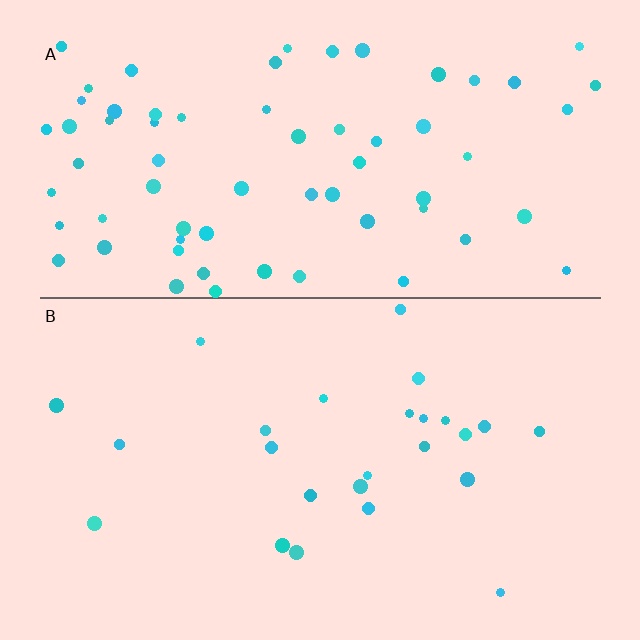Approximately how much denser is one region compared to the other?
Approximately 2.7× — region A over region B.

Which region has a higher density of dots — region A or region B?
A (the top).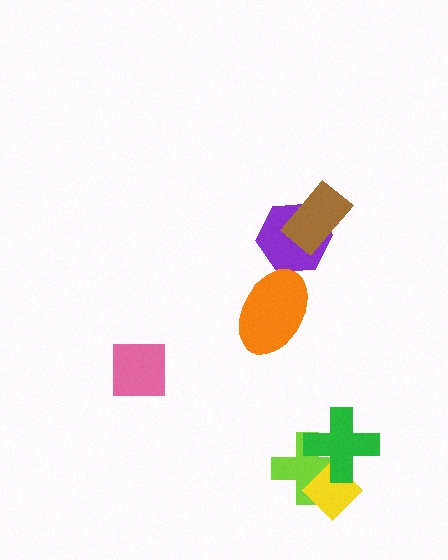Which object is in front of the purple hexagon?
The brown rectangle is in front of the purple hexagon.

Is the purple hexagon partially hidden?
Yes, it is partially covered by another shape.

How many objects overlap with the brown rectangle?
1 object overlaps with the brown rectangle.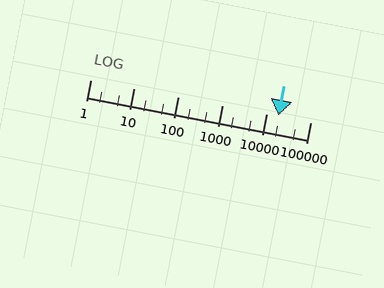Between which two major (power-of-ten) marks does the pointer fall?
The pointer is between 10000 and 100000.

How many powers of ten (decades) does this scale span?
The scale spans 5 decades, from 1 to 100000.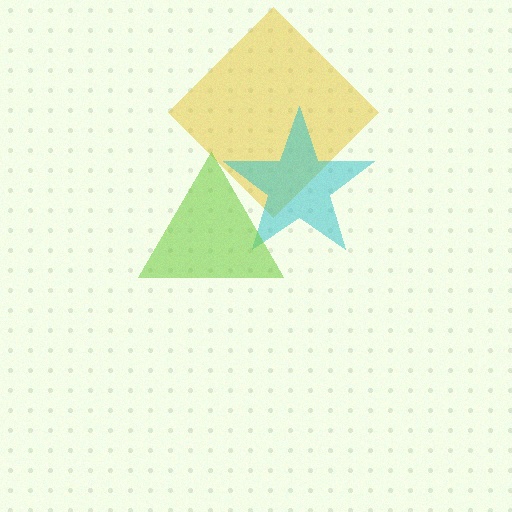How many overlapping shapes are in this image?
There are 3 overlapping shapes in the image.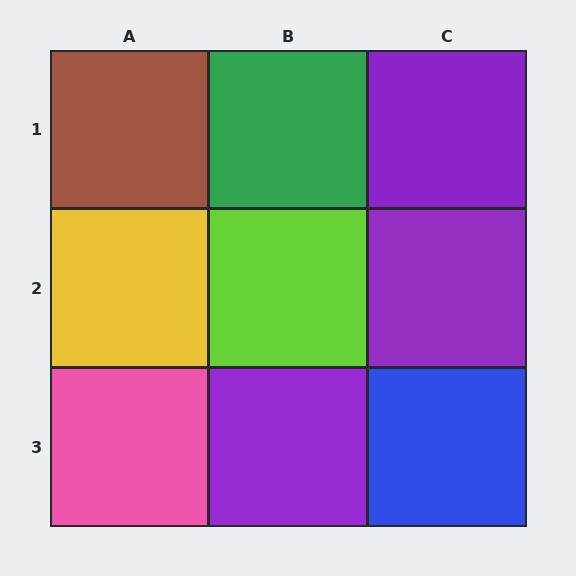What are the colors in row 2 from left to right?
Yellow, lime, purple.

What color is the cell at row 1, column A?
Brown.